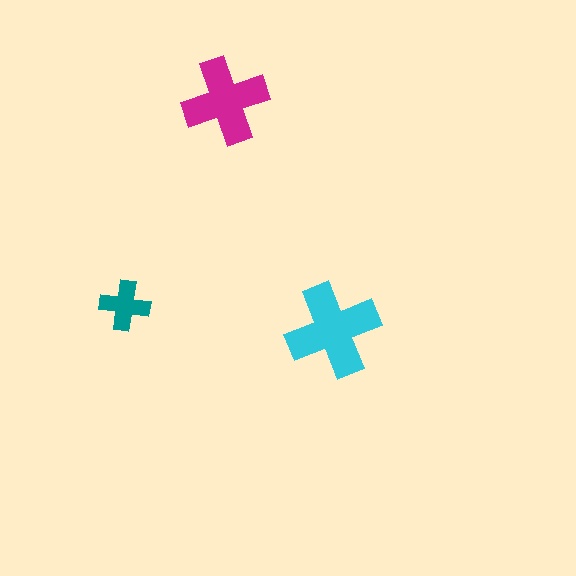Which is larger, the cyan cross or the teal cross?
The cyan one.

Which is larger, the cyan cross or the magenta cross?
The cyan one.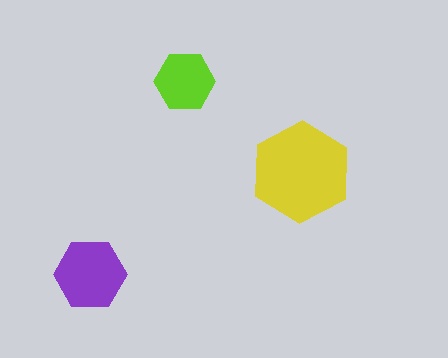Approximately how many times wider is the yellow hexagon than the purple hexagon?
About 1.5 times wider.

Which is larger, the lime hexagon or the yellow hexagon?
The yellow one.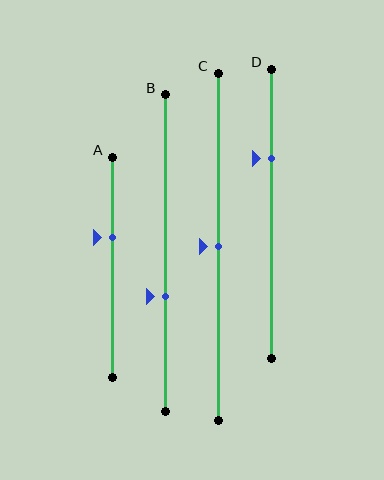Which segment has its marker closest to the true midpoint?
Segment C has its marker closest to the true midpoint.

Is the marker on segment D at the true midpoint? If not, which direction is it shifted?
No, the marker on segment D is shifted upward by about 19% of the segment length.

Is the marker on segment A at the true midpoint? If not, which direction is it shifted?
No, the marker on segment A is shifted upward by about 13% of the segment length.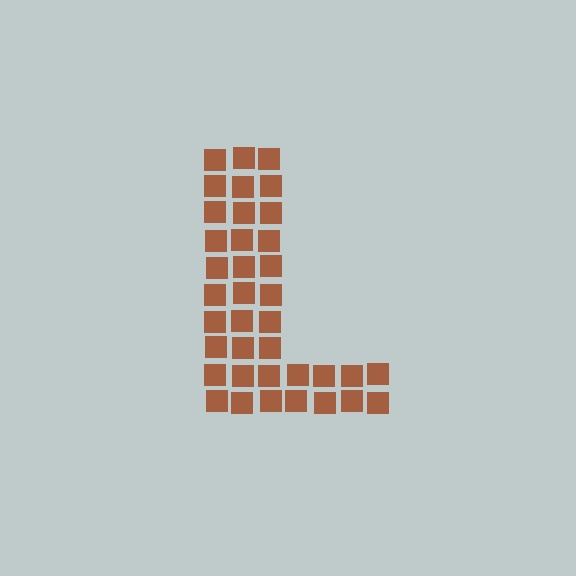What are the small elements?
The small elements are squares.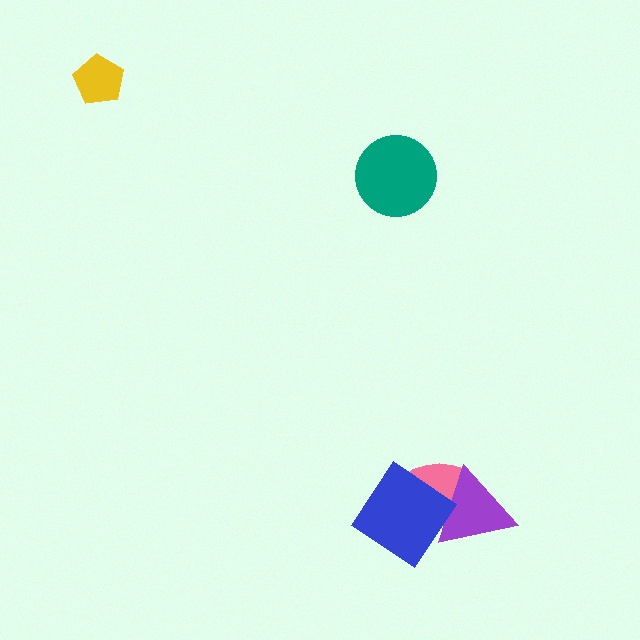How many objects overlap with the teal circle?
0 objects overlap with the teal circle.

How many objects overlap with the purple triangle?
2 objects overlap with the purple triangle.